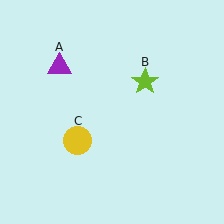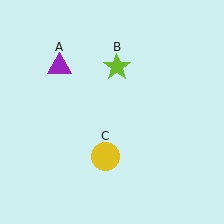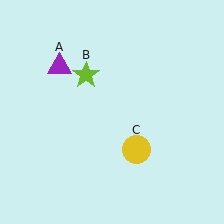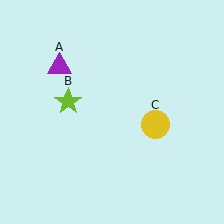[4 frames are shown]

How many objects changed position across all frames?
2 objects changed position: lime star (object B), yellow circle (object C).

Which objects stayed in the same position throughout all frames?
Purple triangle (object A) remained stationary.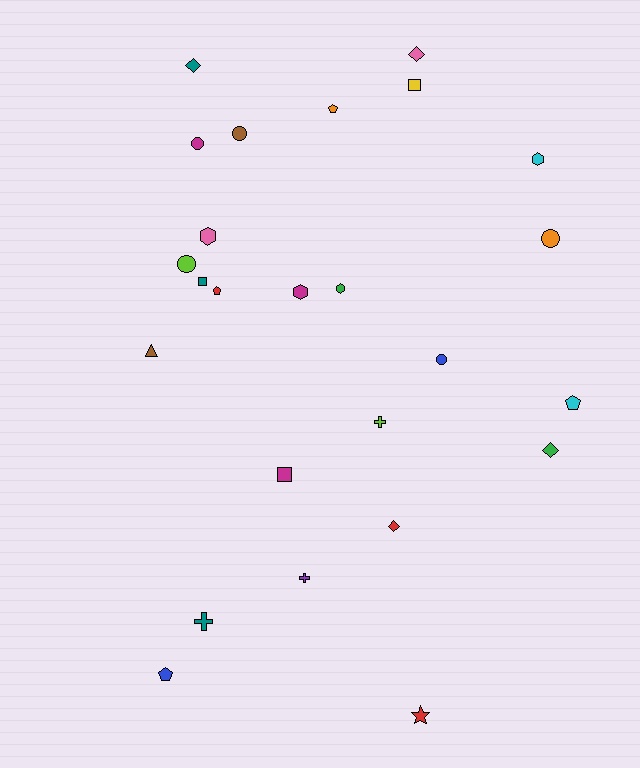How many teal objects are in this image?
There are 3 teal objects.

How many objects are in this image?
There are 25 objects.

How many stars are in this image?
There is 1 star.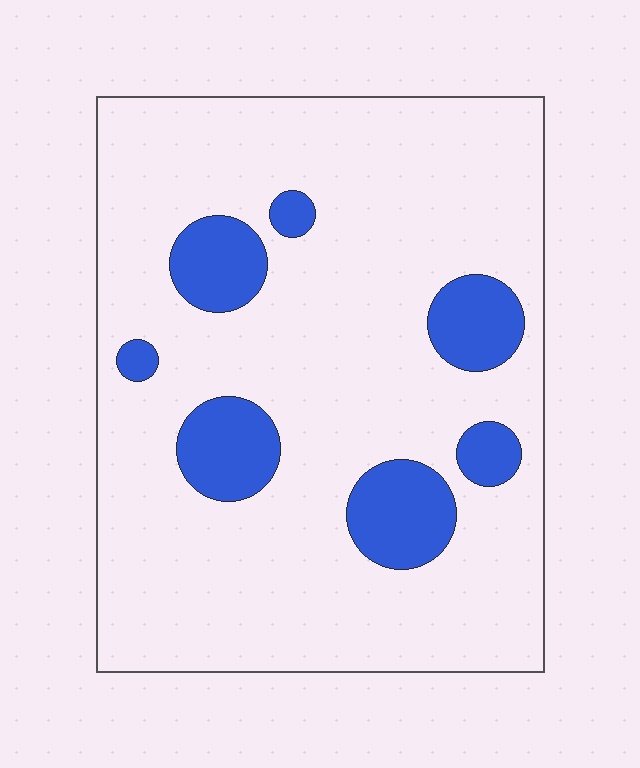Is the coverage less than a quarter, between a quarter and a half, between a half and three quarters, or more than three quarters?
Less than a quarter.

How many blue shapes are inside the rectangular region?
7.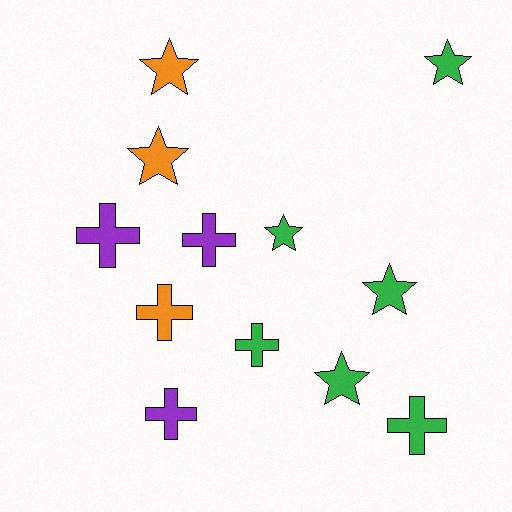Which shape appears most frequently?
Cross, with 6 objects.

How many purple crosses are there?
There are 3 purple crosses.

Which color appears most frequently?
Green, with 6 objects.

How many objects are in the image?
There are 12 objects.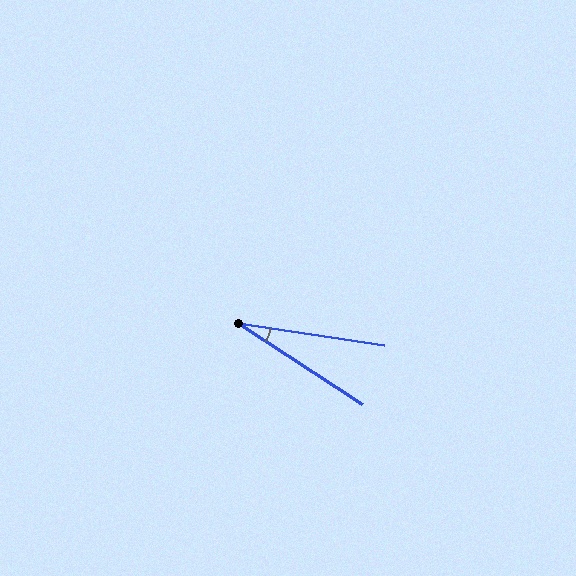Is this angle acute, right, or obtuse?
It is acute.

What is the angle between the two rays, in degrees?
Approximately 25 degrees.